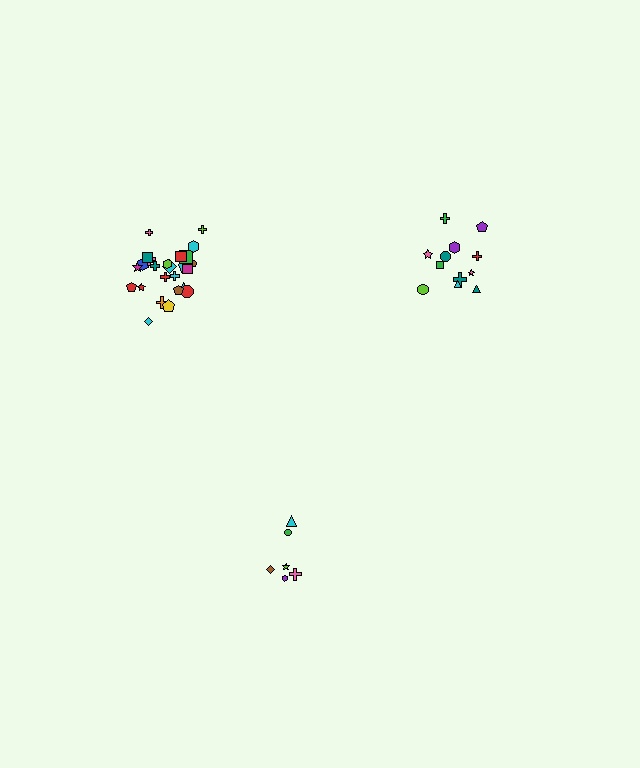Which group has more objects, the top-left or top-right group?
The top-left group.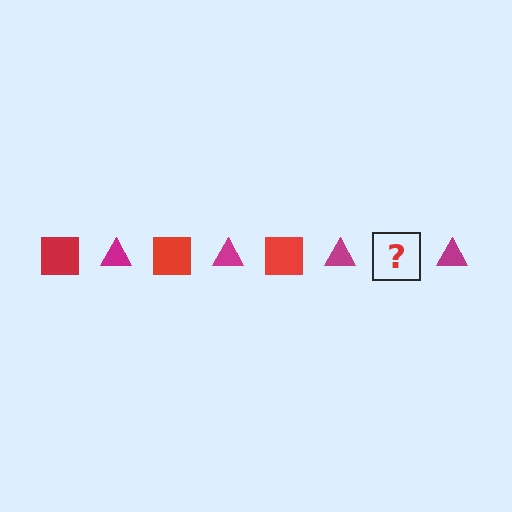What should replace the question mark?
The question mark should be replaced with a red square.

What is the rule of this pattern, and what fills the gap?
The rule is that the pattern alternates between red square and magenta triangle. The gap should be filled with a red square.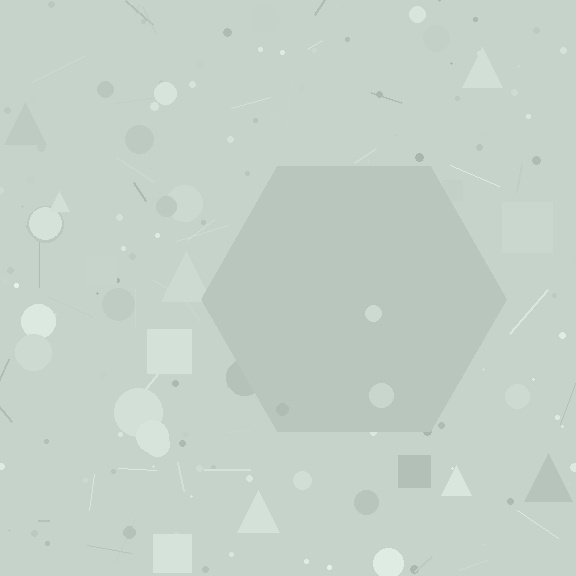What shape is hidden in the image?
A hexagon is hidden in the image.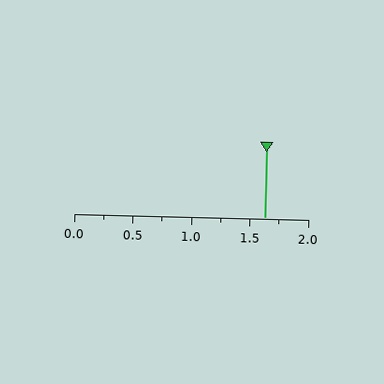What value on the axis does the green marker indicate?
The marker indicates approximately 1.62.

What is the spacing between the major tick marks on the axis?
The major ticks are spaced 0.5 apart.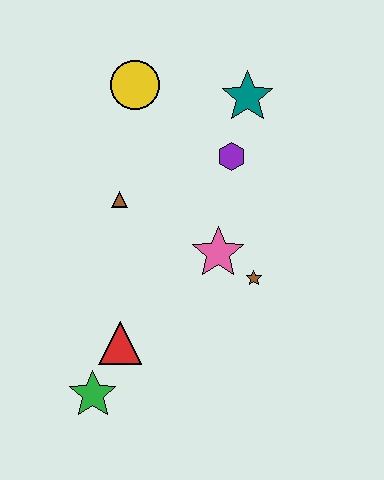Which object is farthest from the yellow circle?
The green star is farthest from the yellow circle.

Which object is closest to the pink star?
The brown star is closest to the pink star.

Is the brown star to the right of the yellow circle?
Yes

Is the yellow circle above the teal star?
Yes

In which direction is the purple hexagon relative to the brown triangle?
The purple hexagon is to the right of the brown triangle.